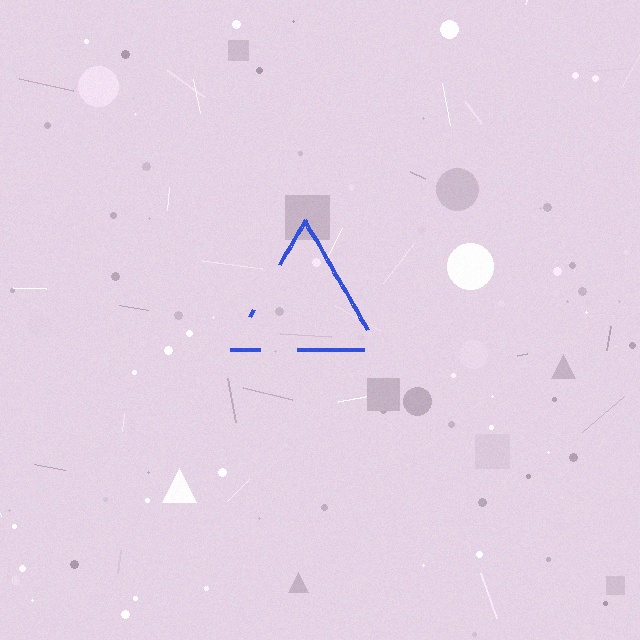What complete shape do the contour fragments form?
The contour fragments form a triangle.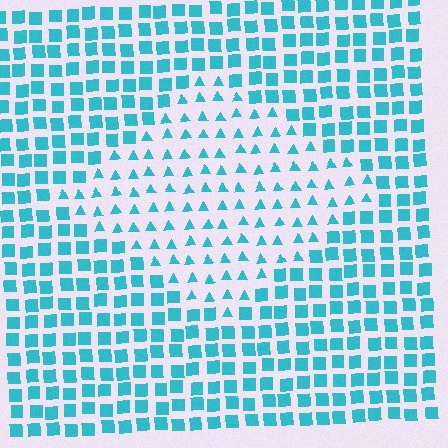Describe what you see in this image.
The image is filled with small cyan elements arranged in a uniform grid. A diamond-shaped region contains triangles, while the surrounding area contains squares. The boundary is defined purely by the change in element shape.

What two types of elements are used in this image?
The image uses triangles inside the diamond region and squares outside it.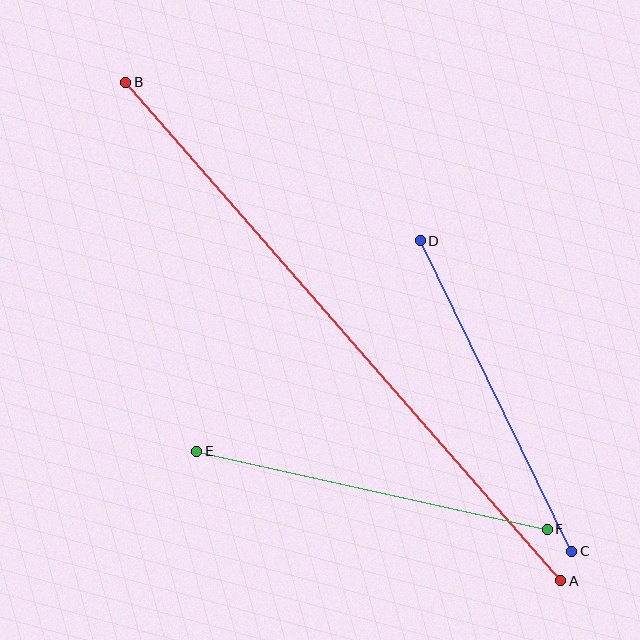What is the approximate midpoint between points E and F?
The midpoint is at approximately (372, 490) pixels.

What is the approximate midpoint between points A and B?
The midpoint is at approximately (343, 331) pixels.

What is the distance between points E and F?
The distance is approximately 359 pixels.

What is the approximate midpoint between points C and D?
The midpoint is at approximately (496, 396) pixels.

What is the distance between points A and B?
The distance is approximately 661 pixels.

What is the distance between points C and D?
The distance is approximately 346 pixels.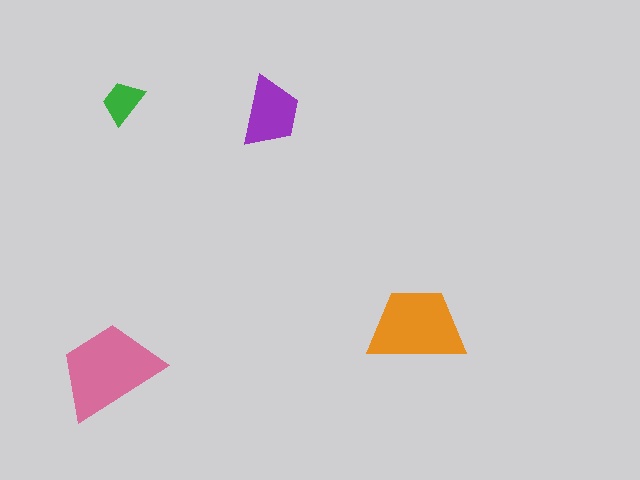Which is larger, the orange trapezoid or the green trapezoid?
The orange one.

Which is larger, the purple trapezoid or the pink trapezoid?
The pink one.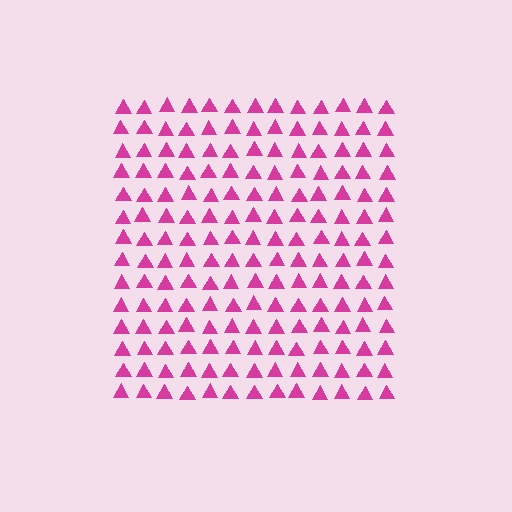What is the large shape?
The large shape is a square.